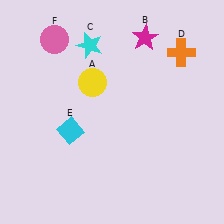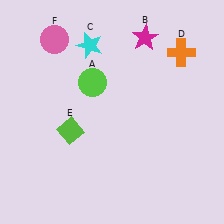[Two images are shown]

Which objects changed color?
A changed from yellow to lime. E changed from cyan to lime.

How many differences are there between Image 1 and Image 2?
There are 2 differences between the two images.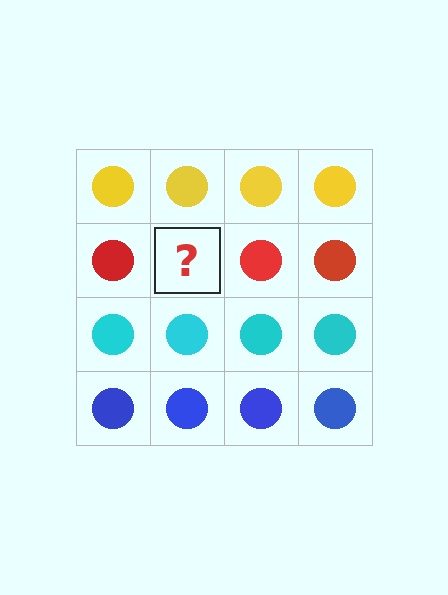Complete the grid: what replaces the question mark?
The question mark should be replaced with a red circle.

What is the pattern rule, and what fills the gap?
The rule is that each row has a consistent color. The gap should be filled with a red circle.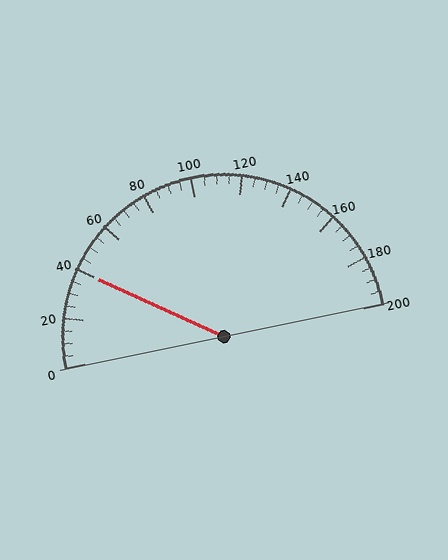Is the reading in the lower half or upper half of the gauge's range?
The reading is in the lower half of the range (0 to 200).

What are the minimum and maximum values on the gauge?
The gauge ranges from 0 to 200.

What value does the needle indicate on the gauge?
The needle indicates approximately 40.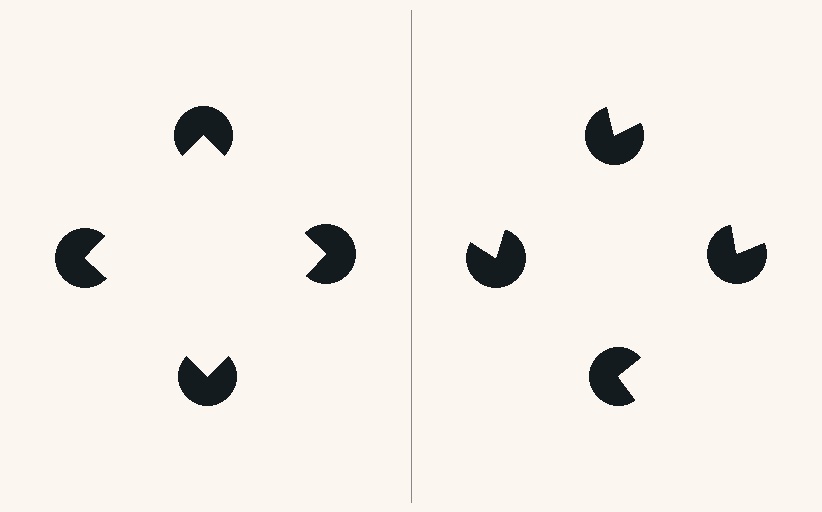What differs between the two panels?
The pac-man discs are positioned identically on both sides; only the wedge orientations differ. On the left they align to a square; on the right they are misaligned.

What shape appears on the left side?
An illusory square.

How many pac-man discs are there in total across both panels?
8 — 4 on each side.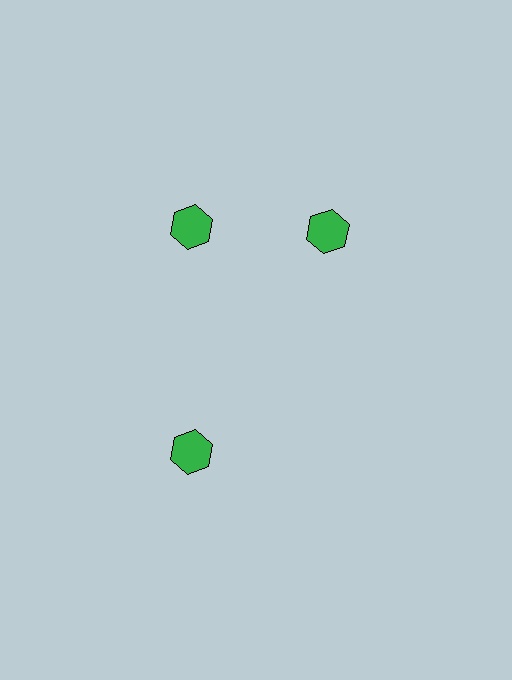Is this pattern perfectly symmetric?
No. The 3 green hexagons are arranged in a ring, but one element near the 3 o'clock position is rotated out of alignment along the ring, breaking the 3-fold rotational symmetry.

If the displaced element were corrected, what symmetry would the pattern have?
It would have 3-fold rotational symmetry — the pattern would map onto itself every 120 degrees.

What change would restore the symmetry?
The symmetry would be restored by rotating it back into even spacing with its neighbors so that all 3 hexagons sit at equal angles and equal distance from the center.